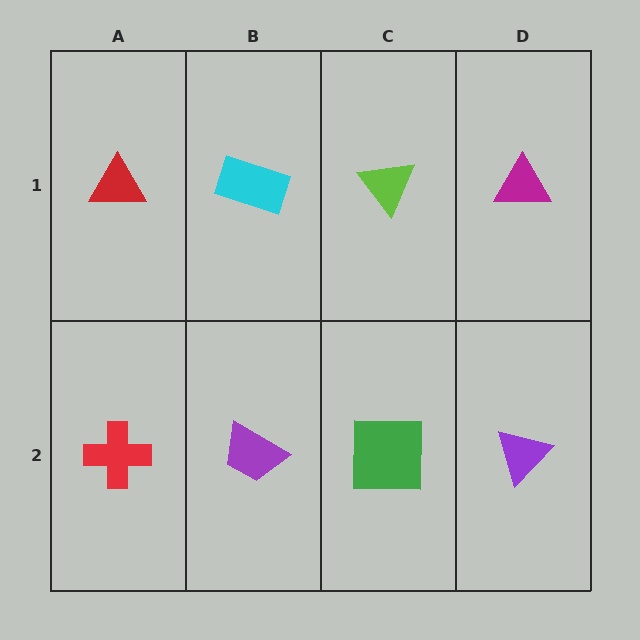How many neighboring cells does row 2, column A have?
2.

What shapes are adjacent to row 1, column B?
A purple trapezoid (row 2, column B), a red triangle (row 1, column A), a lime triangle (row 1, column C).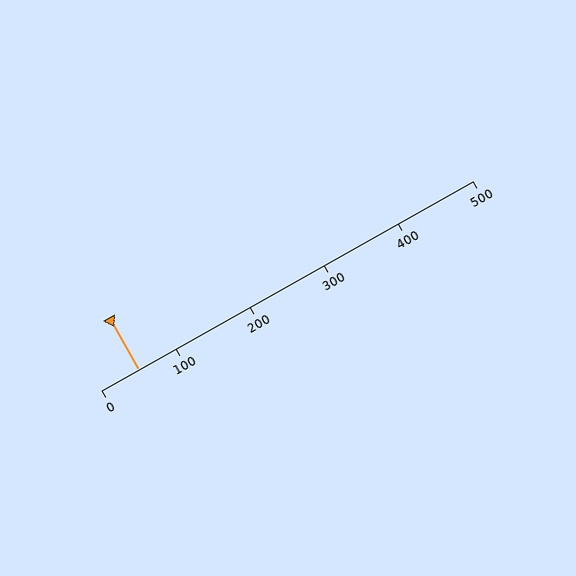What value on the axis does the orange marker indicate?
The marker indicates approximately 50.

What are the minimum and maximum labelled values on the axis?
The axis runs from 0 to 500.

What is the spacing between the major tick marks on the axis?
The major ticks are spaced 100 apart.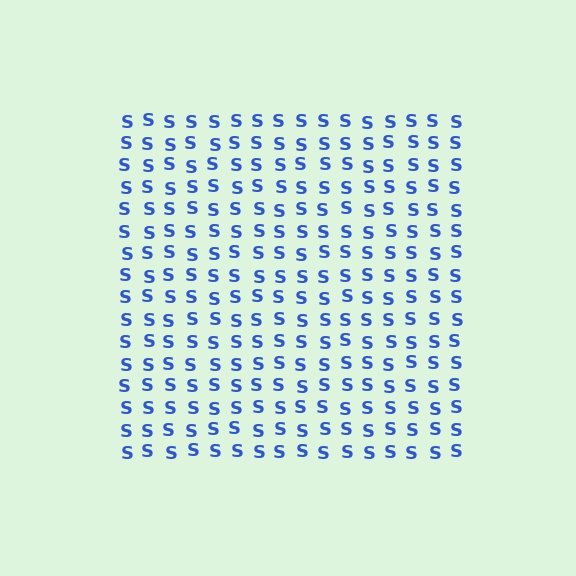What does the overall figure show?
The overall figure shows a square.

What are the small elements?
The small elements are letter S's.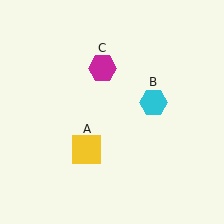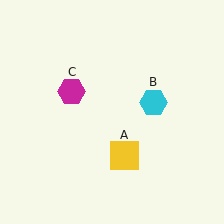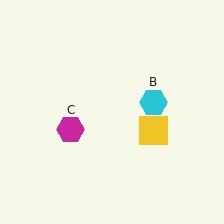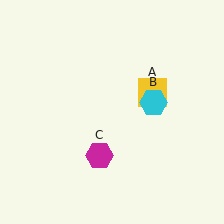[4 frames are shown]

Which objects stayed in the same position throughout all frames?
Cyan hexagon (object B) remained stationary.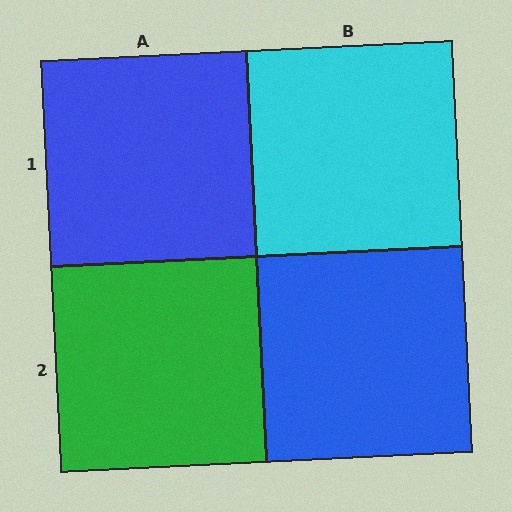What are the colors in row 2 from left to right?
Green, blue.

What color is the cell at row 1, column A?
Blue.